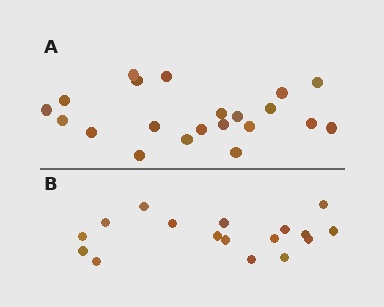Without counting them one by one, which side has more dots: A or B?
Region A (the top region) has more dots.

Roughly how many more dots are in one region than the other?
Region A has about 4 more dots than region B.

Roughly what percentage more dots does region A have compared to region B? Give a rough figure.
About 25% more.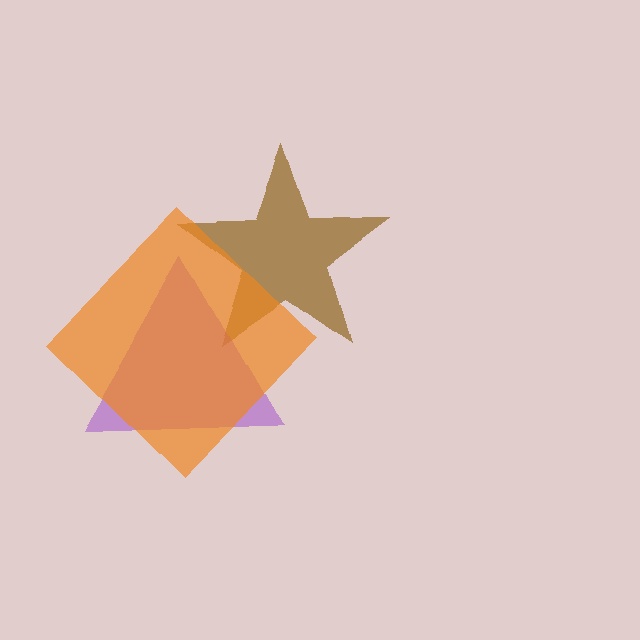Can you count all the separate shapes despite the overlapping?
Yes, there are 3 separate shapes.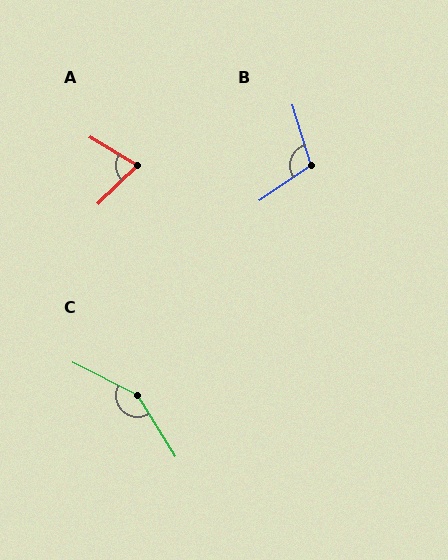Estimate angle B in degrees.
Approximately 108 degrees.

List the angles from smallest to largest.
A (74°), B (108°), C (148°).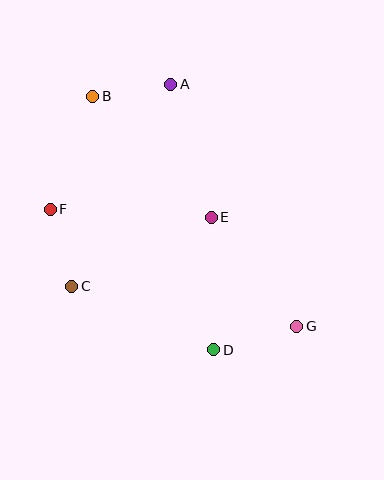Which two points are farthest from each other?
Points B and G are farthest from each other.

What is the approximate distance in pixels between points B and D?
The distance between B and D is approximately 281 pixels.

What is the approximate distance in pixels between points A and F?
The distance between A and F is approximately 173 pixels.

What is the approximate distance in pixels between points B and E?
The distance between B and E is approximately 169 pixels.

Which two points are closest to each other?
Points A and B are closest to each other.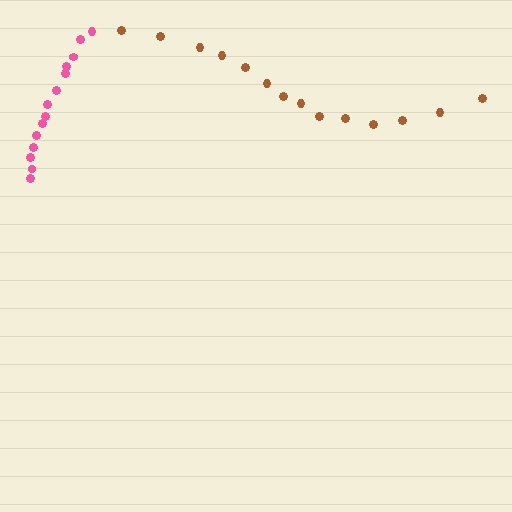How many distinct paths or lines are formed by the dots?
There are 2 distinct paths.